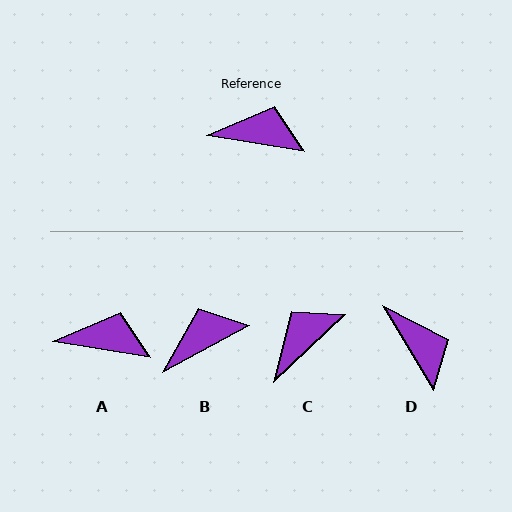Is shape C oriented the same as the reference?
No, it is off by about 53 degrees.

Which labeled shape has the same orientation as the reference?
A.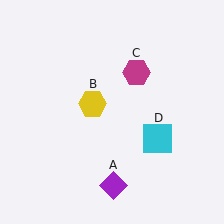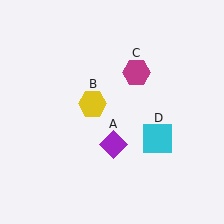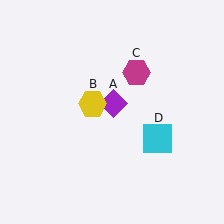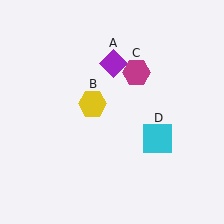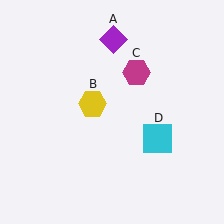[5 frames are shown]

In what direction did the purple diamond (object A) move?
The purple diamond (object A) moved up.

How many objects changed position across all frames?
1 object changed position: purple diamond (object A).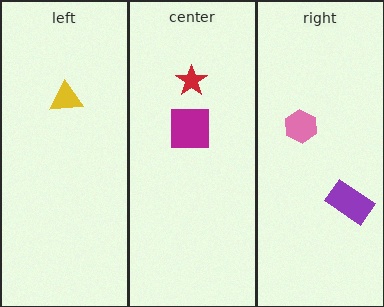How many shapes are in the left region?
1.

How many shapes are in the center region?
2.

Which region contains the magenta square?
The center region.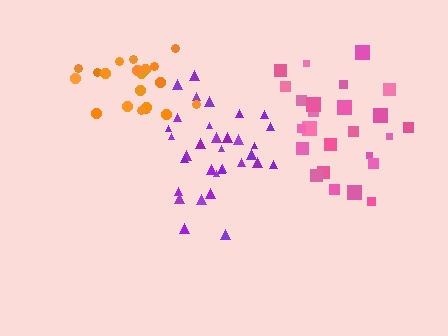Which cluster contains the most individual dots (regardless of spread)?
Purple (33).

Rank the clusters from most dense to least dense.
purple, orange, pink.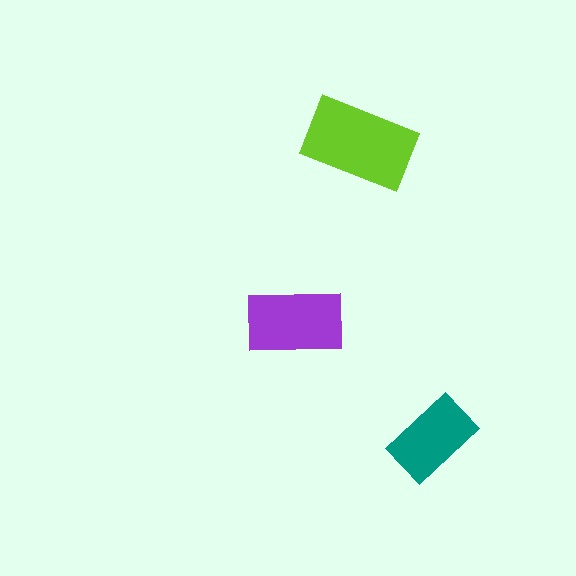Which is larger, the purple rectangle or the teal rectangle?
The purple one.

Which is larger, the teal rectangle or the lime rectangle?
The lime one.